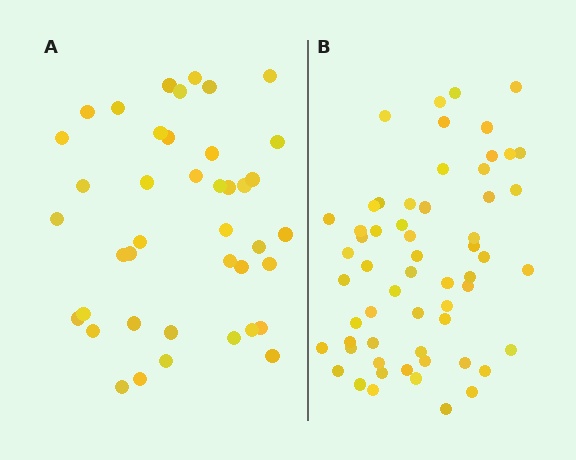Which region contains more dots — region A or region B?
Region B (the right region) has more dots.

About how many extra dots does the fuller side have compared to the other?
Region B has approximately 20 more dots than region A.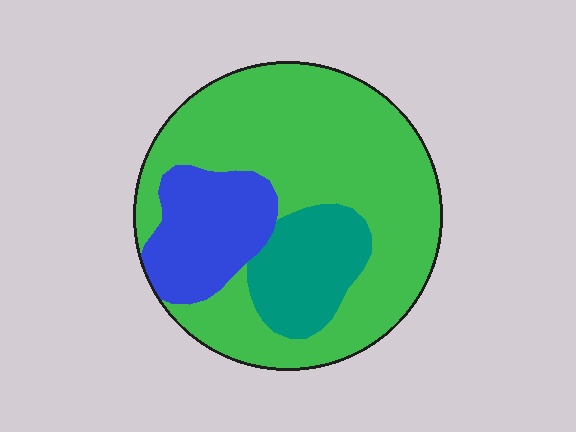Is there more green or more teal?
Green.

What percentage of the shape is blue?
Blue covers 18% of the shape.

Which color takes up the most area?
Green, at roughly 65%.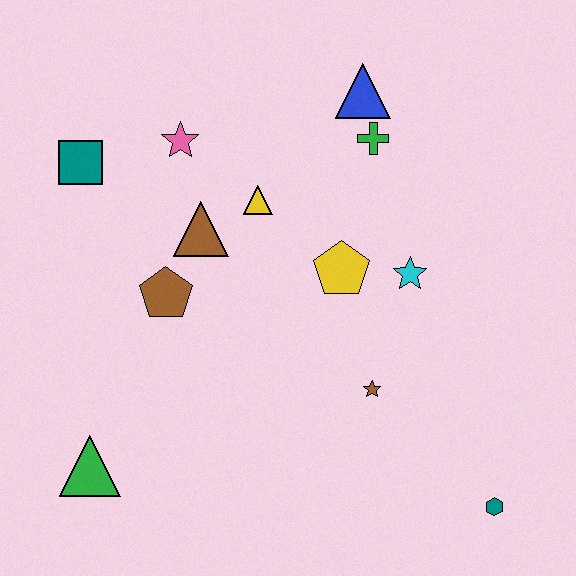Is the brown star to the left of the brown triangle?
No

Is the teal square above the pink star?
No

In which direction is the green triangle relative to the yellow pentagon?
The green triangle is to the left of the yellow pentagon.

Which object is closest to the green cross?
The blue triangle is closest to the green cross.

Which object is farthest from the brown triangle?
The teal hexagon is farthest from the brown triangle.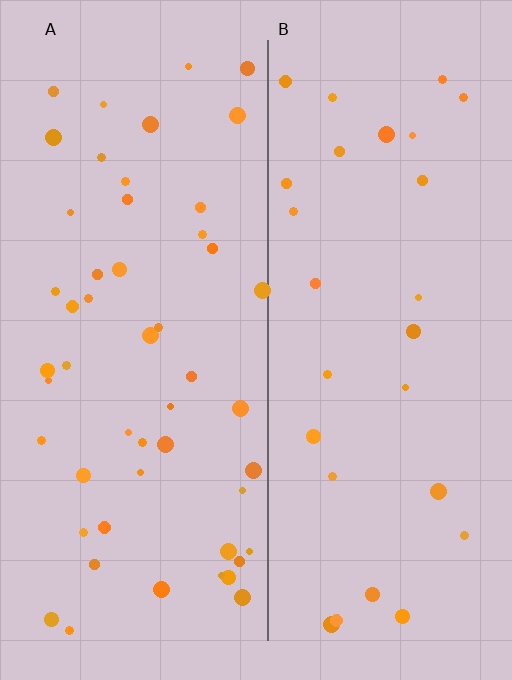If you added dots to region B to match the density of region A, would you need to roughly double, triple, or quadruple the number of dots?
Approximately double.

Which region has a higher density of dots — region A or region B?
A (the left).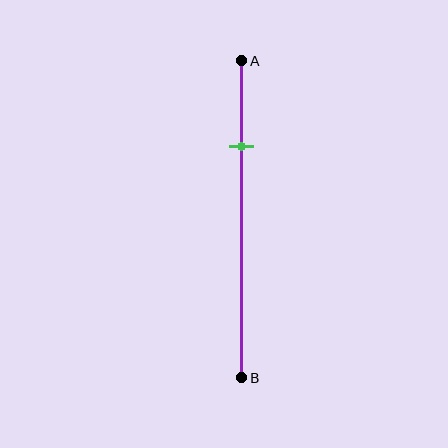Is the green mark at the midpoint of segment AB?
No, the mark is at about 25% from A, not at the 50% midpoint.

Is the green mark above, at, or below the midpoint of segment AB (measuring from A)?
The green mark is above the midpoint of segment AB.